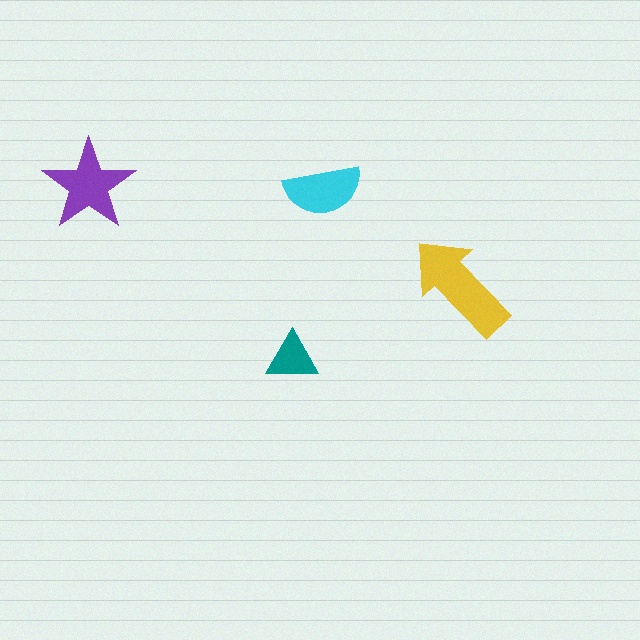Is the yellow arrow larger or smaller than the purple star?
Larger.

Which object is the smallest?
The teal triangle.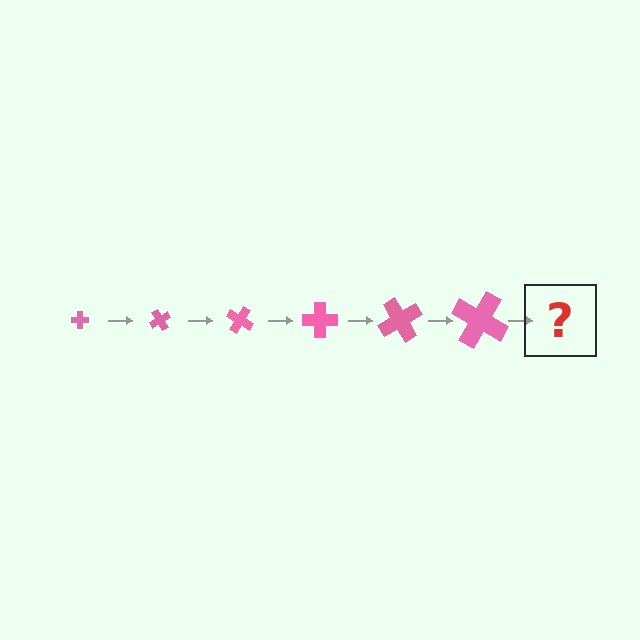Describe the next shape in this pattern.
It should be a cross, larger than the previous one and rotated 360 degrees from the start.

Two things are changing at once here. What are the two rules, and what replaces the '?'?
The two rules are that the cross grows larger each step and it rotates 60 degrees each step. The '?' should be a cross, larger than the previous one and rotated 360 degrees from the start.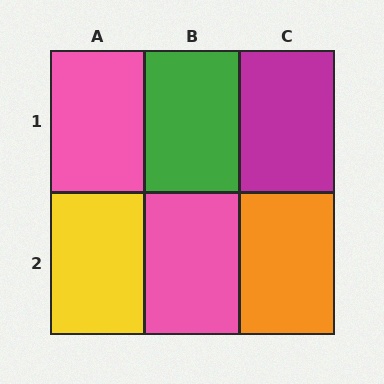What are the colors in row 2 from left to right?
Yellow, pink, orange.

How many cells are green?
1 cell is green.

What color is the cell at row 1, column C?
Magenta.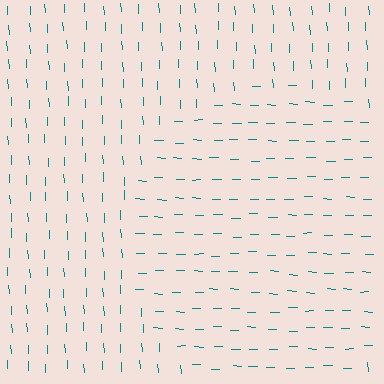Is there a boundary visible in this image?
Yes, there is a texture boundary formed by a change in line orientation.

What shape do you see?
I see a circle.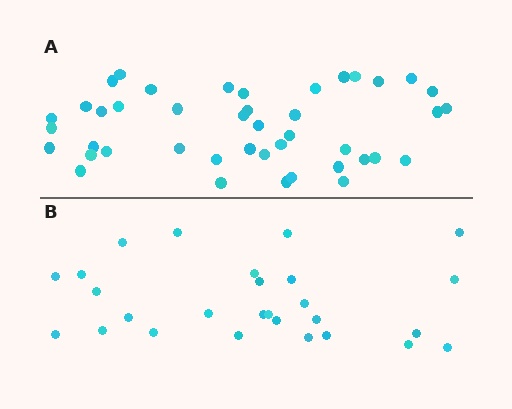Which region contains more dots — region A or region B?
Region A (the top region) has more dots.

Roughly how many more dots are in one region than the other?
Region A has approximately 15 more dots than region B.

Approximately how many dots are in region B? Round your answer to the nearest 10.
About 30 dots. (The exact count is 27, which rounds to 30.)